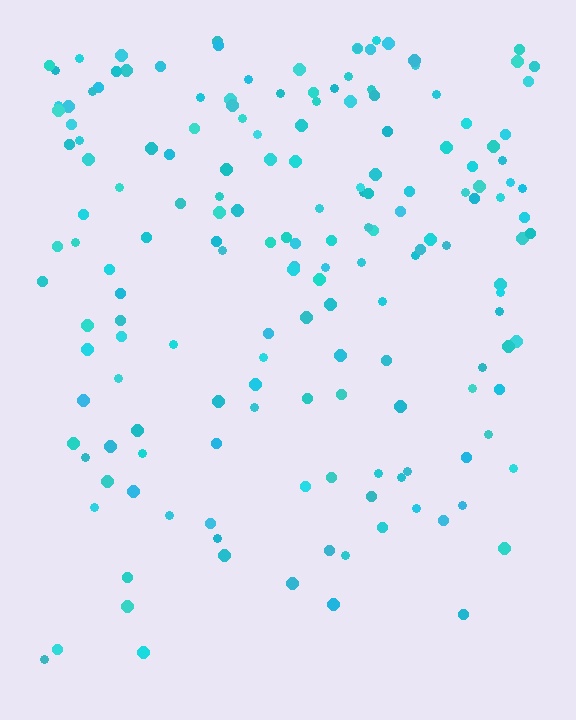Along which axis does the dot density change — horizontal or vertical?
Vertical.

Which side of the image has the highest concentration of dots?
The top.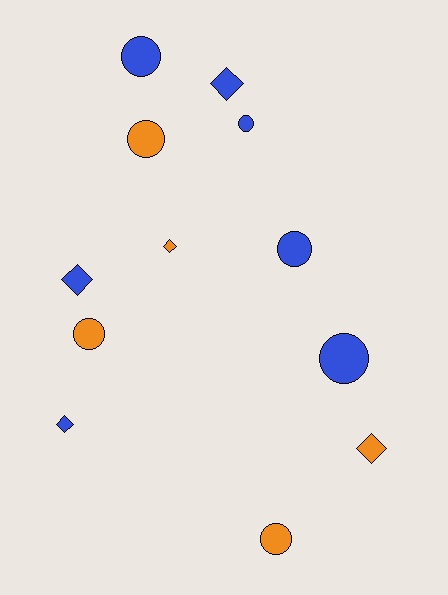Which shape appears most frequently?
Circle, with 7 objects.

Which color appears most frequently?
Blue, with 7 objects.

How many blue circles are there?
There are 4 blue circles.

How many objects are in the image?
There are 12 objects.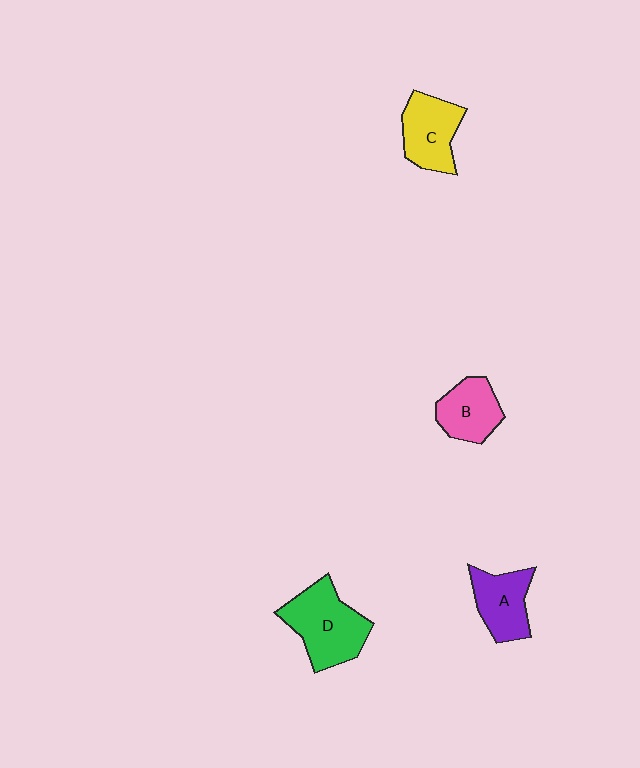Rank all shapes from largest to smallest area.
From largest to smallest: D (green), C (yellow), A (purple), B (pink).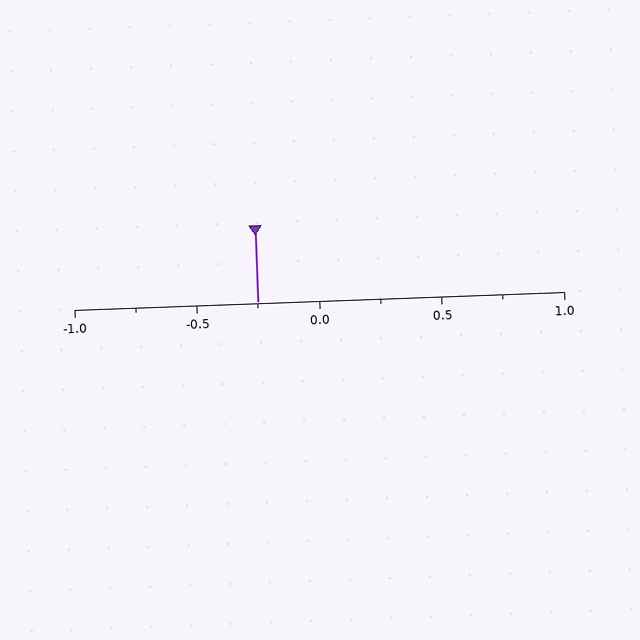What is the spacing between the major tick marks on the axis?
The major ticks are spaced 0.5 apart.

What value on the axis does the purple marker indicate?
The marker indicates approximately -0.25.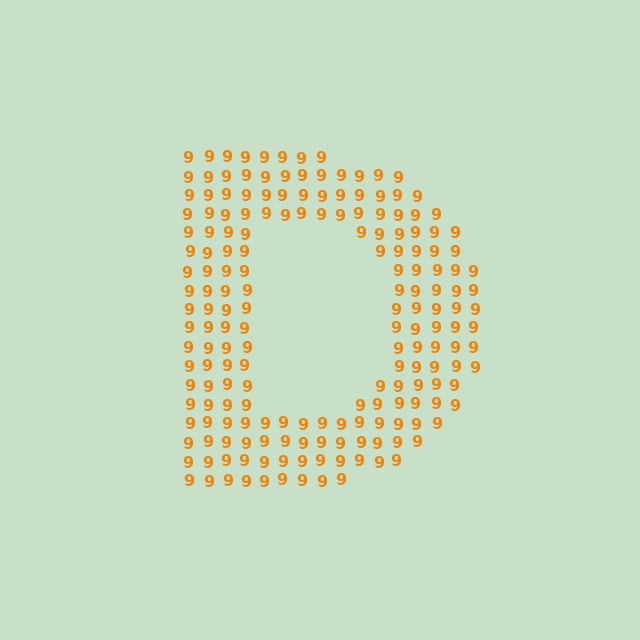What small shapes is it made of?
It is made of small digit 9's.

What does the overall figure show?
The overall figure shows the letter D.